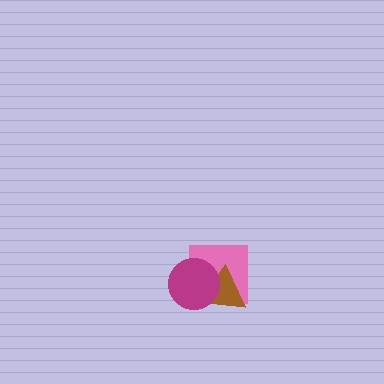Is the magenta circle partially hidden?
No, no other shape covers it.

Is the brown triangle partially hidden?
Yes, it is partially covered by another shape.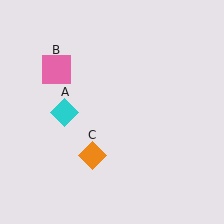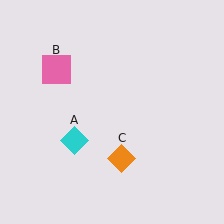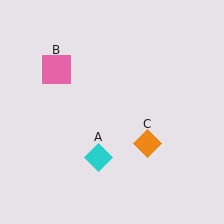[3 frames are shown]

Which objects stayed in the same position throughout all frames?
Pink square (object B) remained stationary.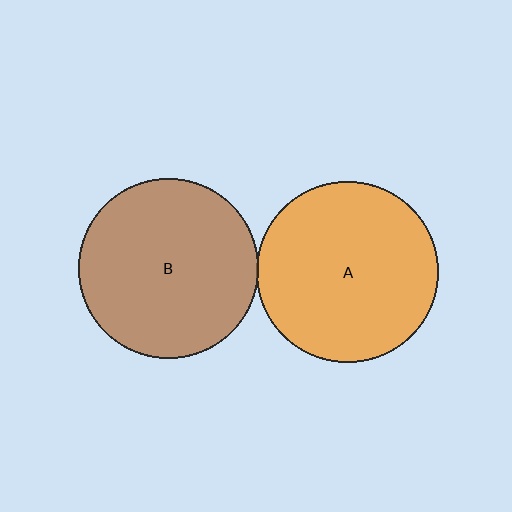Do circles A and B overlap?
Yes.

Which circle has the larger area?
Circle A (orange).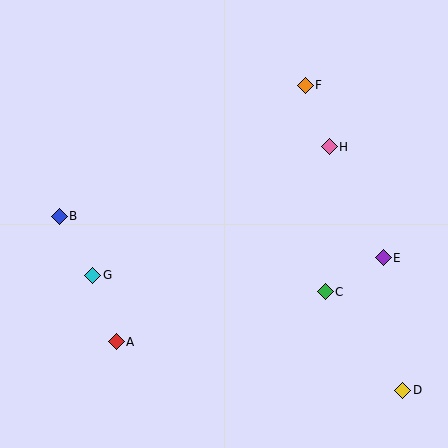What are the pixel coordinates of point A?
Point A is at (116, 342).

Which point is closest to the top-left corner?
Point B is closest to the top-left corner.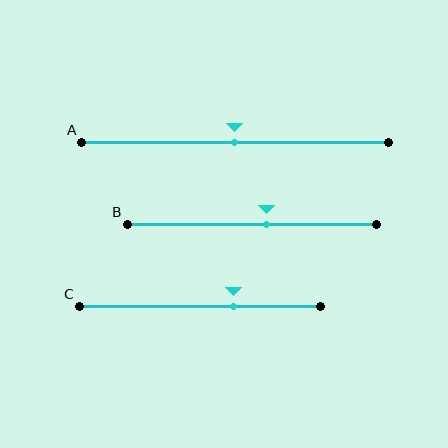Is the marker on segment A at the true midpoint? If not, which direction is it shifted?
Yes, the marker on segment A is at the true midpoint.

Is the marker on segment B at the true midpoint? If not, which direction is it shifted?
No, the marker on segment B is shifted to the right by about 6% of the segment length.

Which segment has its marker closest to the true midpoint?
Segment A has its marker closest to the true midpoint.